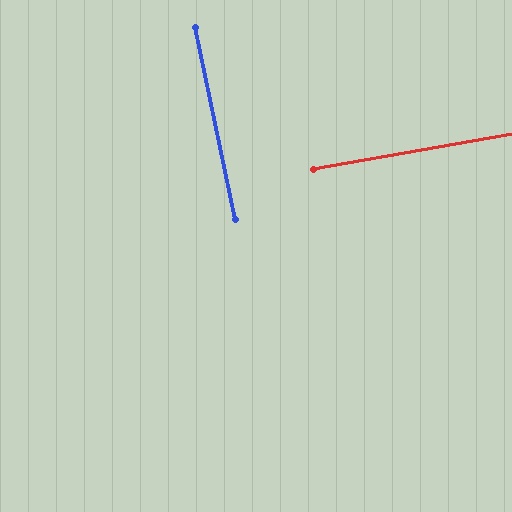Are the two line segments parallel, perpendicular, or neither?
Perpendicular — they meet at approximately 88°.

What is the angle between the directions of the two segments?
Approximately 88 degrees.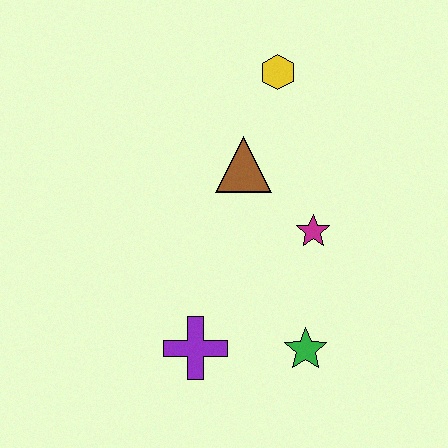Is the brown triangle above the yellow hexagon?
No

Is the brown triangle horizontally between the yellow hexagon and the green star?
No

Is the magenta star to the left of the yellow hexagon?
No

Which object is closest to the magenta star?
The brown triangle is closest to the magenta star.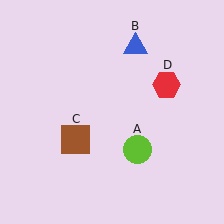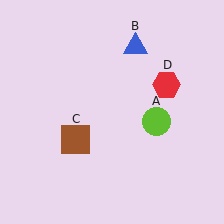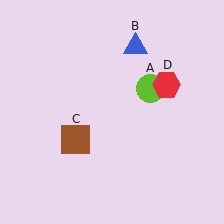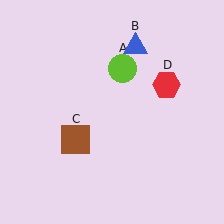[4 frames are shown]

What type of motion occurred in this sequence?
The lime circle (object A) rotated counterclockwise around the center of the scene.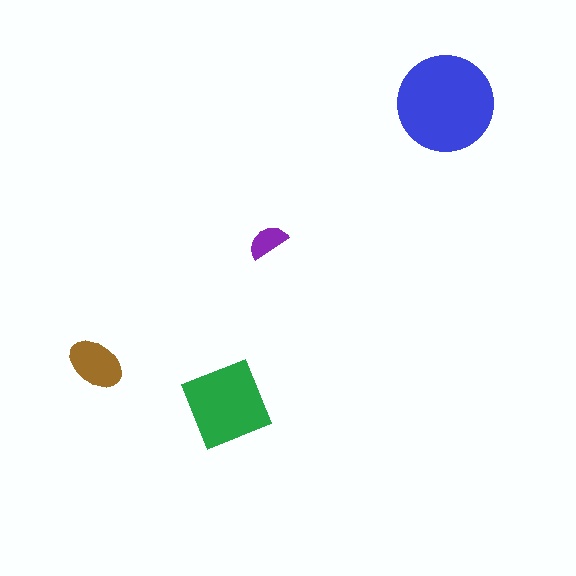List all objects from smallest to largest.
The purple semicircle, the brown ellipse, the green diamond, the blue circle.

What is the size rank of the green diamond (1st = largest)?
2nd.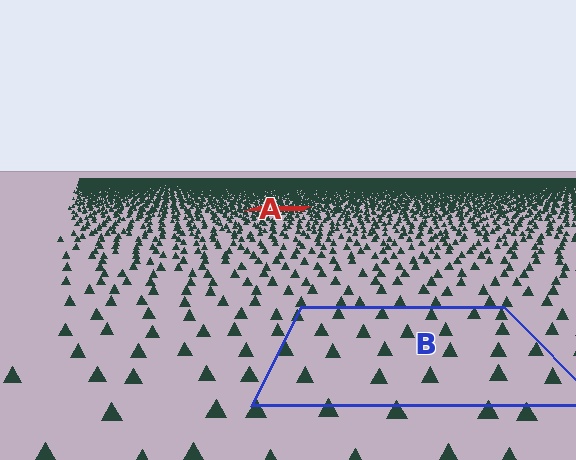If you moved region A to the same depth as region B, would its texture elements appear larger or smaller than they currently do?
They would appear larger. At a closer depth, the same texture elements are projected at a bigger on-screen size.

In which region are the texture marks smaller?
The texture marks are smaller in region A, because it is farther away.